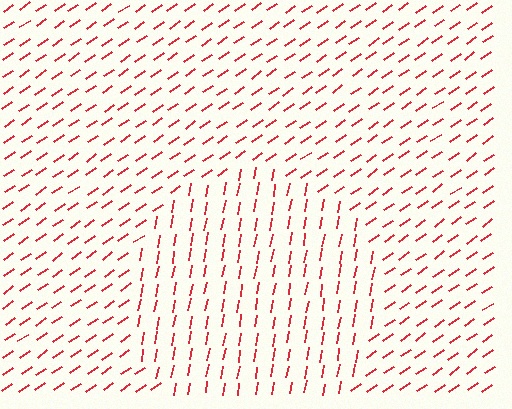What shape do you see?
I see a circle.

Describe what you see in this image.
The image is filled with small red line segments. A circle region in the image has lines oriented differently from the surrounding lines, creating a visible texture boundary.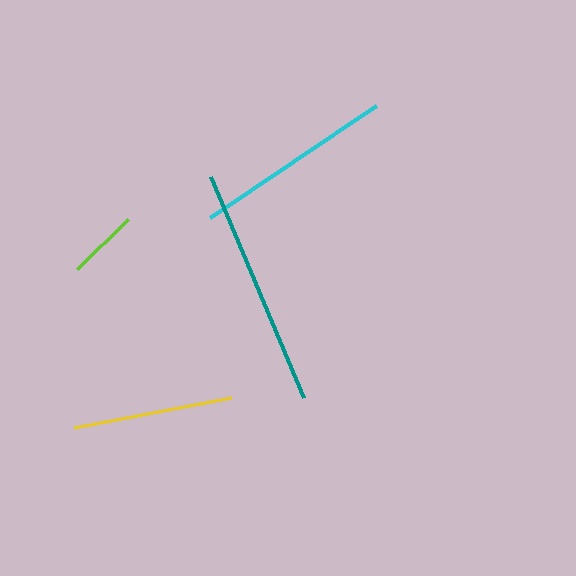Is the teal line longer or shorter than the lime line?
The teal line is longer than the lime line.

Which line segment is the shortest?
The lime line is the shortest at approximately 72 pixels.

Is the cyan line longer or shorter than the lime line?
The cyan line is longer than the lime line.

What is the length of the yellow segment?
The yellow segment is approximately 160 pixels long.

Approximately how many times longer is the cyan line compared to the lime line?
The cyan line is approximately 2.8 times the length of the lime line.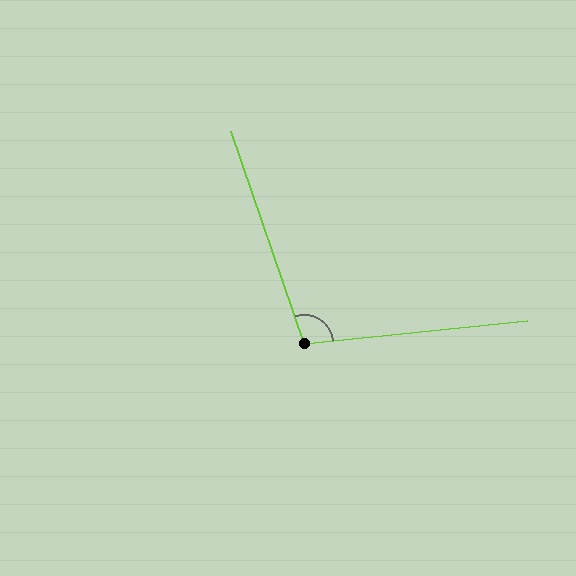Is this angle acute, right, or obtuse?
It is obtuse.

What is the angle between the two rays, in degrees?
Approximately 103 degrees.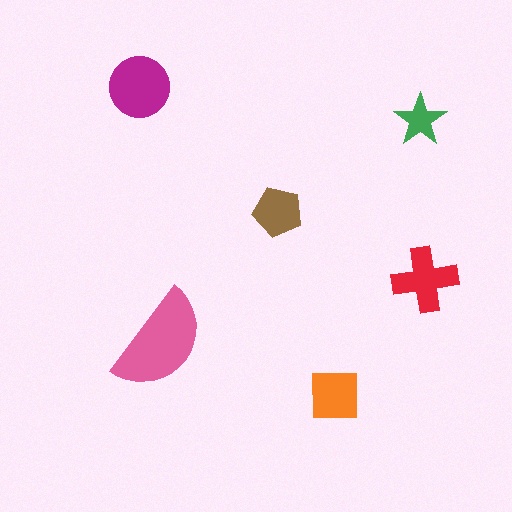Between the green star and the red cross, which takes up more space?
The red cross.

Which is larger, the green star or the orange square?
The orange square.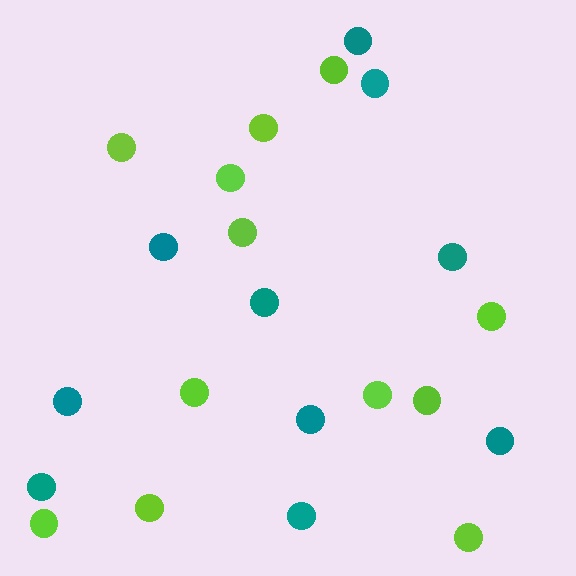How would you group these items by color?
There are 2 groups: one group of teal circles (10) and one group of lime circles (12).